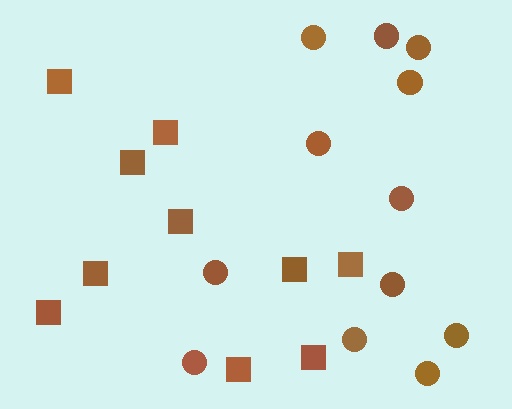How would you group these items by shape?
There are 2 groups: one group of circles (12) and one group of squares (10).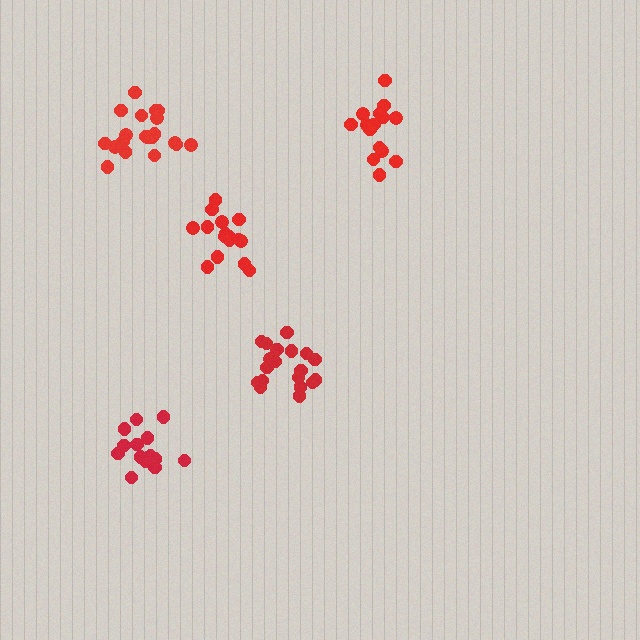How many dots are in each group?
Group 1: 19 dots, Group 2: 15 dots, Group 3: 16 dots, Group 4: 20 dots, Group 5: 16 dots (86 total).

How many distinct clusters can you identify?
There are 5 distinct clusters.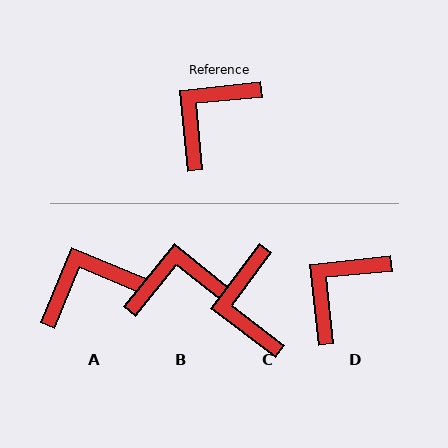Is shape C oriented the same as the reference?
No, it is off by about 47 degrees.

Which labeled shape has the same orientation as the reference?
D.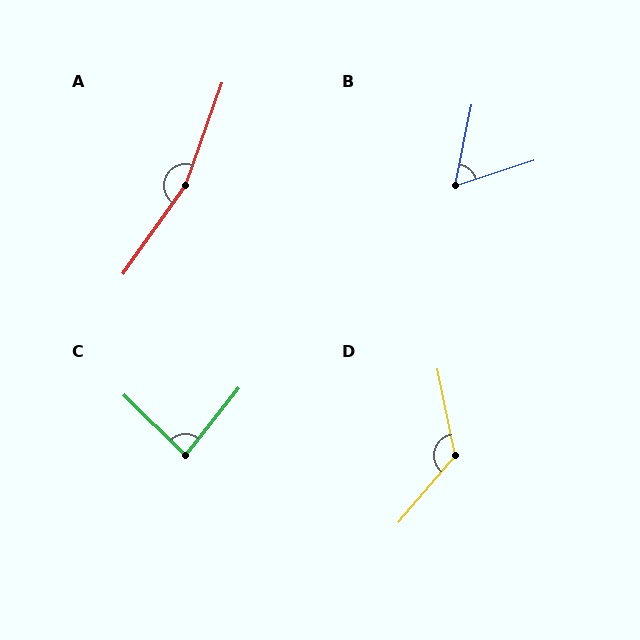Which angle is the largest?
A, at approximately 164 degrees.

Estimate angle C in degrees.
Approximately 84 degrees.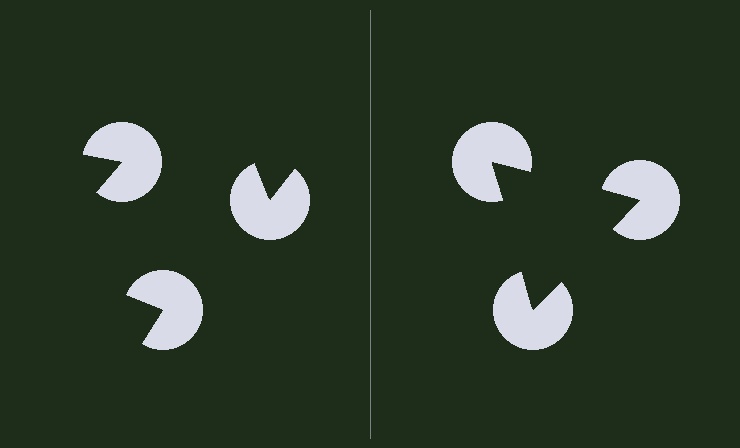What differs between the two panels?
The pac-man discs are positioned identically on both sides; only the wedge orientations differ. On the right they align to a triangle; on the left they are misaligned.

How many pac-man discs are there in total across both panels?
6 — 3 on each side.